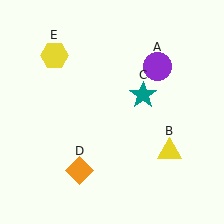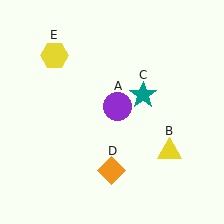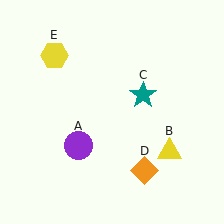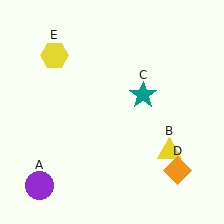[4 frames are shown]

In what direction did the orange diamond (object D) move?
The orange diamond (object D) moved right.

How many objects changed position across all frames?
2 objects changed position: purple circle (object A), orange diamond (object D).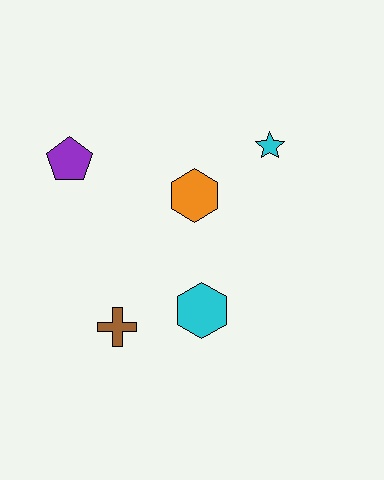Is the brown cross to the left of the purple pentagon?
No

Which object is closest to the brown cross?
The cyan hexagon is closest to the brown cross.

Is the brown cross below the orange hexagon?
Yes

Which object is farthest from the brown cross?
The cyan star is farthest from the brown cross.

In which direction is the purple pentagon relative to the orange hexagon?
The purple pentagon is to the left of the orange hexagon.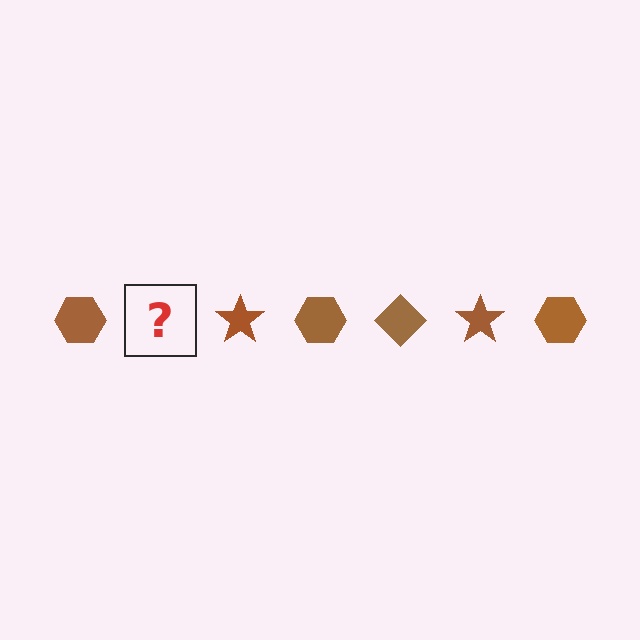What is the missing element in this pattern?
The missing element is a brown diamond.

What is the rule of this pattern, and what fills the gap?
The rule is that the pattern cycles through hexagon, diamond, star shapes in brown. The gap should be filled with a brown diamond.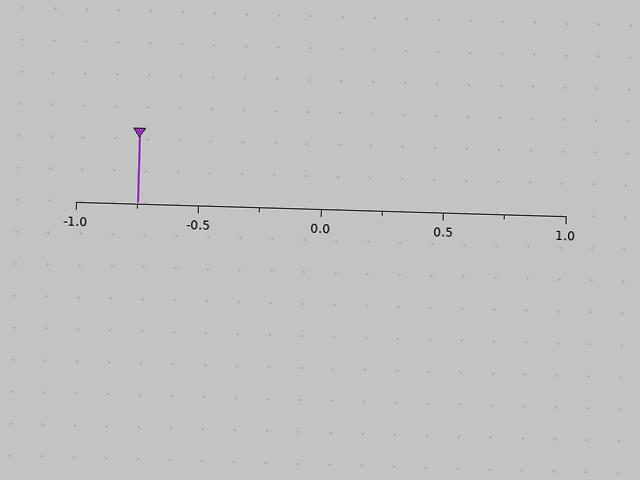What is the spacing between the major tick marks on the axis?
The major ticks are spaced 0.5 apart.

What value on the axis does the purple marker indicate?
The marker indicates approximately -0.75.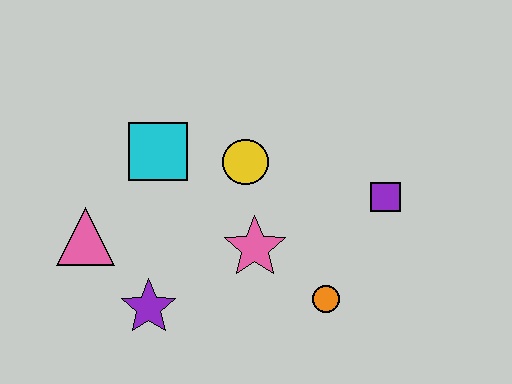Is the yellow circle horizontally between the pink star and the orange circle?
No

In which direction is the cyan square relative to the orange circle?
The cyan square is to the left of the orange circle.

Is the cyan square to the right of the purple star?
Yes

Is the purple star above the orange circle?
No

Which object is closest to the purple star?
The pink triangle is closest to the purple star.